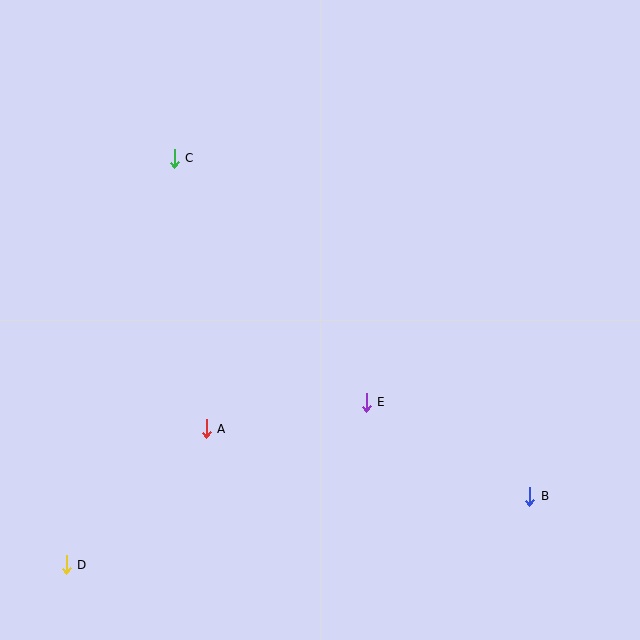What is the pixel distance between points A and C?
The distance between A and C is 272 pixels.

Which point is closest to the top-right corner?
Point E is closest to the top-right corner.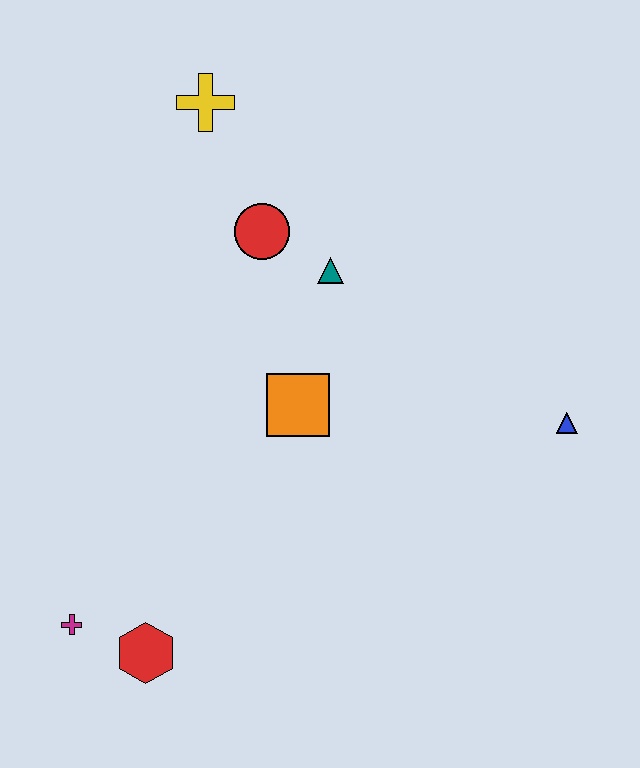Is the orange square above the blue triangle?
Yes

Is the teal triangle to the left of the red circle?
No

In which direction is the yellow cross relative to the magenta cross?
The yellow cross is above the magenta cross.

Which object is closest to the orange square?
The teal triangle is closest to the orange square.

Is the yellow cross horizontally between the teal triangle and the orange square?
No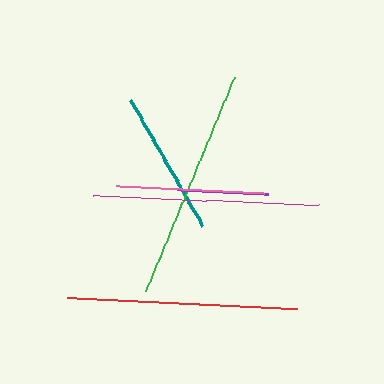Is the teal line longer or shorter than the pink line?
The pink line is longer than the teal line.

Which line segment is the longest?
The red line is the longest at approximately 231 pixels.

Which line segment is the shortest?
The purple line is the shortest at approximately 91 pixels.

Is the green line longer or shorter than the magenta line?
The green line is longer than the magenta line.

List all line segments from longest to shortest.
From longest to shortest: red, green, magenta, pink, teal, purple.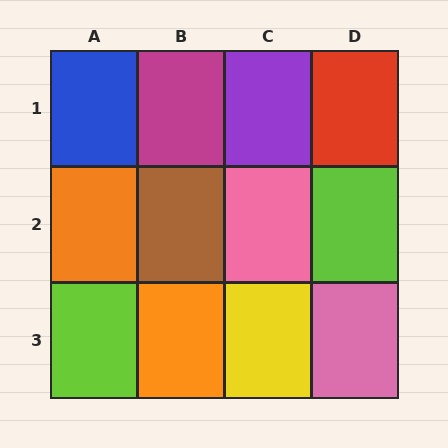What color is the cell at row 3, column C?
Yellow.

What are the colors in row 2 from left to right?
Orange, brown, pink, lime.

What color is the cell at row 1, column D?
Red.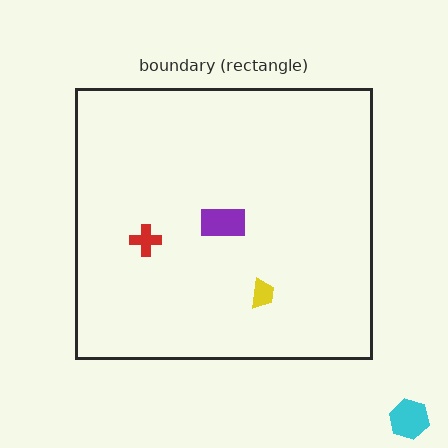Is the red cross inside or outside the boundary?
Inside.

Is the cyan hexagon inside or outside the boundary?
Outside.